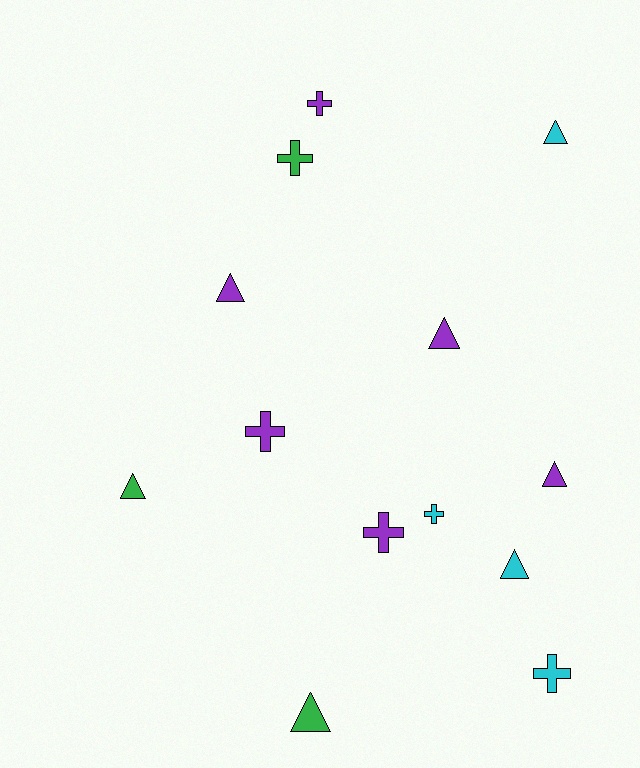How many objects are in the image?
There are 13 objects.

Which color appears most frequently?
Purple, with 6 objects.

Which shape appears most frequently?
Triangle, with 7 objects.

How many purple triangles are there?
There are 3 purple triangles.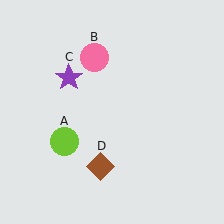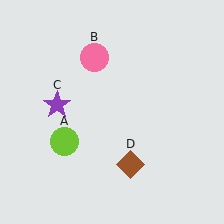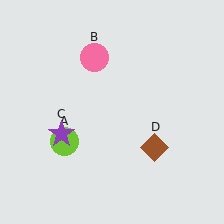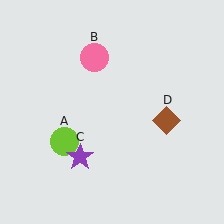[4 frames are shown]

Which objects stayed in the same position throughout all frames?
Lime circle (object A) and pink circle (object B) remained stationary.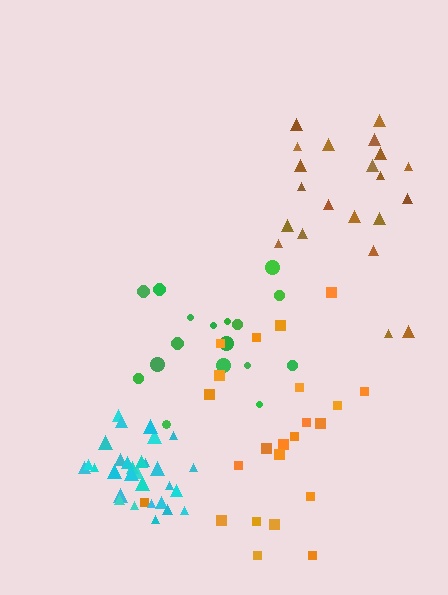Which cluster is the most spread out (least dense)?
Orange.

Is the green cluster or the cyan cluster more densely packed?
Cyan.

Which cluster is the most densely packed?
Cyan.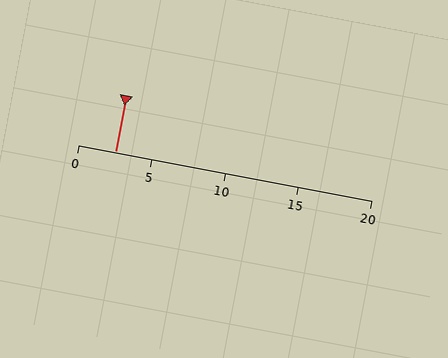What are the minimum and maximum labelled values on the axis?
The axis runs from 0 to 20.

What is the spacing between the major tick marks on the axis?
The major ticks are spaced 5 apart.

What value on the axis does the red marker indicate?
The marker indicates approximately 2.5.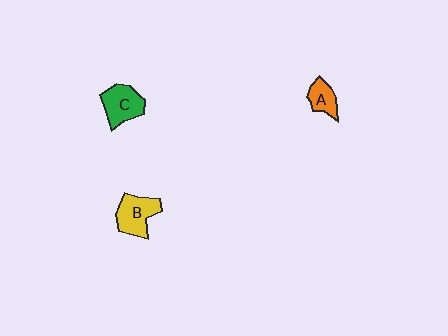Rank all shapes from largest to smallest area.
From largest to smallest: B (yellow), C (green), A (orange).